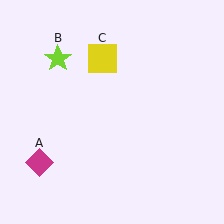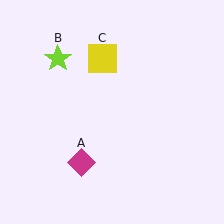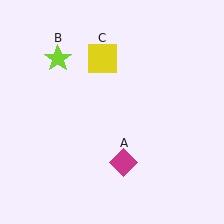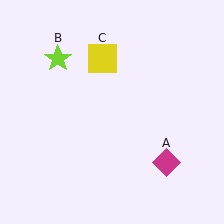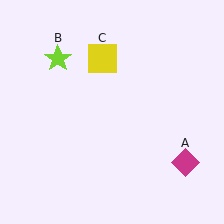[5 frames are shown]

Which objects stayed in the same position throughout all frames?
Lime star (object B) and yellow square (object C) remained stationary.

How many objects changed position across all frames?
1 object changed position: magenta diamond (object A).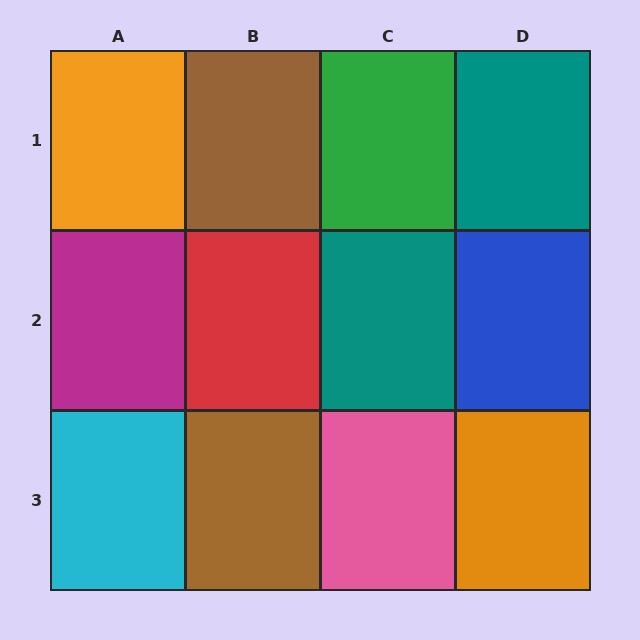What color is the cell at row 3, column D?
Orange.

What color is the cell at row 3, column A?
Cyan.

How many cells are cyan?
1 cell is cyan.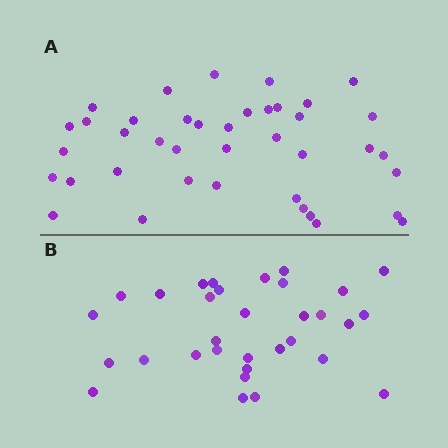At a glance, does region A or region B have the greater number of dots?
Region A (the top region) has more dots.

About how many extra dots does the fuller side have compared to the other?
Region A has roughly 8 or so more dots than region B.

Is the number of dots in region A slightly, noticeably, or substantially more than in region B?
Region A has noticeably more, but not dramatically so. The ratio is roughly 1.2 to 1.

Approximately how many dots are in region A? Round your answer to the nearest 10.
About 40 dots.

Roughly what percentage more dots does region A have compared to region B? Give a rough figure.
About 25% more.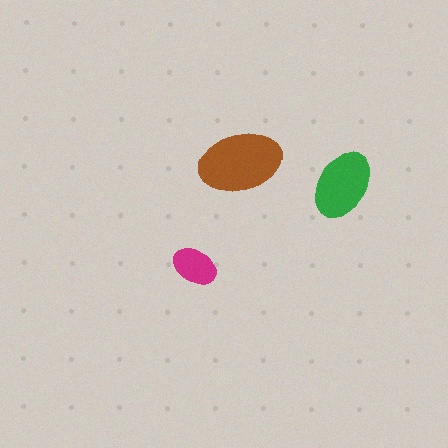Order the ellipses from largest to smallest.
the brown one, the green one, the magenta one.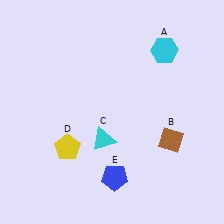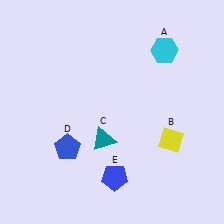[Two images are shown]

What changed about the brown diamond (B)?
In Image 1, B is brown. In Image 2, it changed to yellow.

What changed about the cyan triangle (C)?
In Image 1, C is cyan. In Image 2, it changed to teal.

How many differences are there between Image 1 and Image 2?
There are 3 differences between the two images.